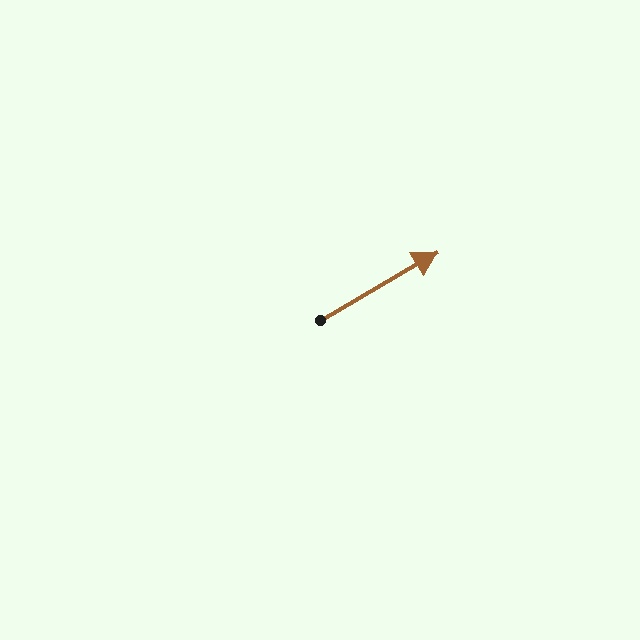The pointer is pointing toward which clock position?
Roughly 2 o'clock.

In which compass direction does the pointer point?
Northeast.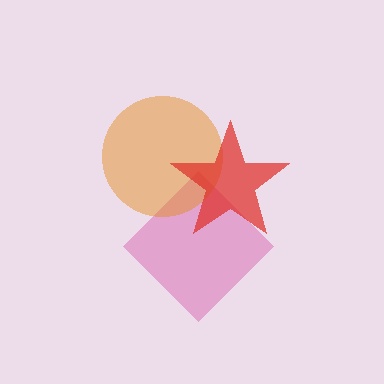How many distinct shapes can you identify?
There are 3 distinct shapes: a pink diamond, an orange circle, a red star.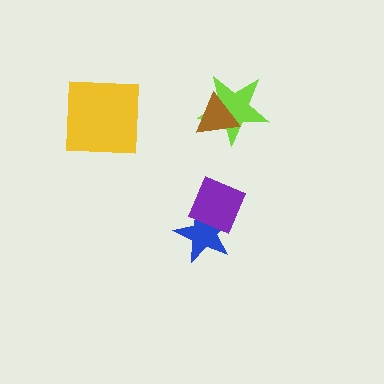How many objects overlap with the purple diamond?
1 object overlaps with the purple diamond.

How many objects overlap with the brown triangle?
1 object overlaps with the brown triangle.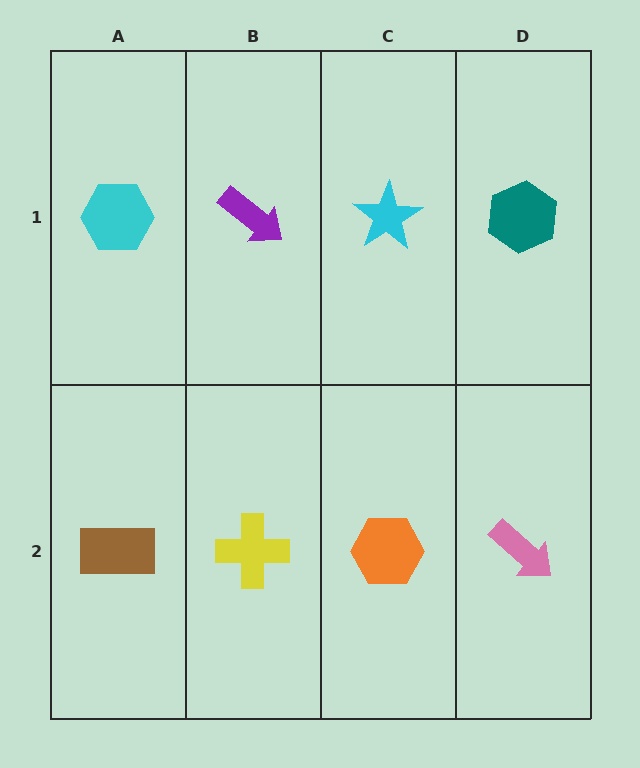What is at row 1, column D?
A teal hexagon.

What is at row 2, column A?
A brown rectangle.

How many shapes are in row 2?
4 shapes.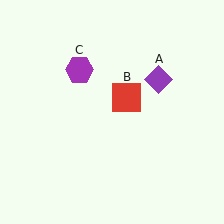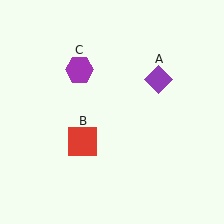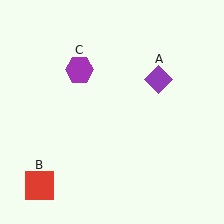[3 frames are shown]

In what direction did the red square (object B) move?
The red square (object B) moved down and to the left.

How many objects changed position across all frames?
1 object changed position: red square (object B).